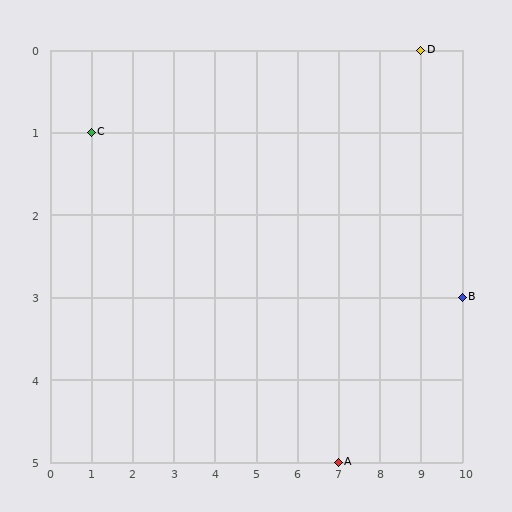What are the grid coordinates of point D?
Point D is at grid coordinates (9, 0).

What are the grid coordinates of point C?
Point C is at grid coordinates (1, 1).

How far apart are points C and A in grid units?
Points C and A are 6 columns and 4 rows apart (about 7.2 grid units diagonally).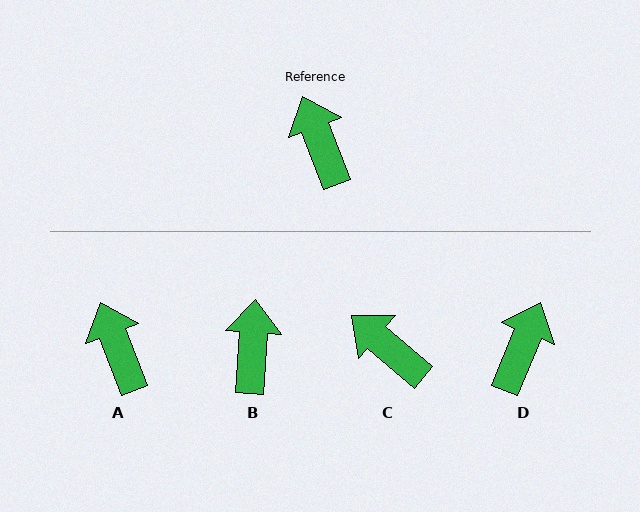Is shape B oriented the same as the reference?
No, it is off by about 25 degrees.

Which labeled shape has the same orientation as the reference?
A.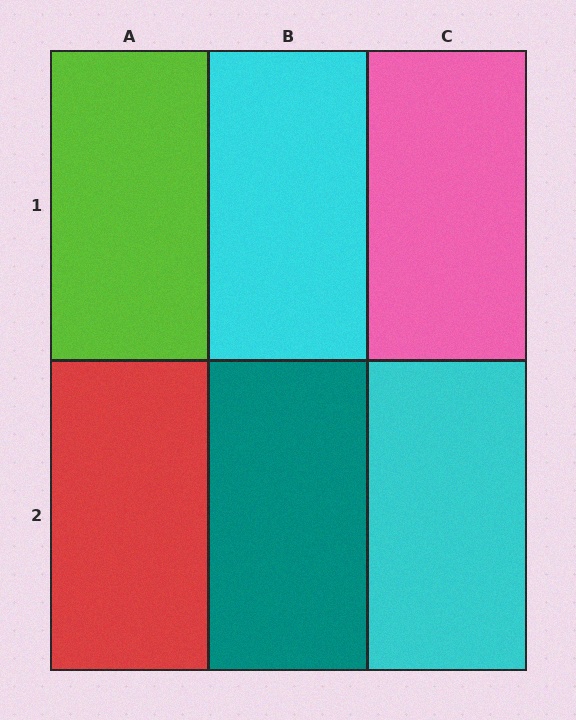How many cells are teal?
1 cell is teal.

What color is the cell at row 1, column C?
Pink.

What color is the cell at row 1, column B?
Cyan.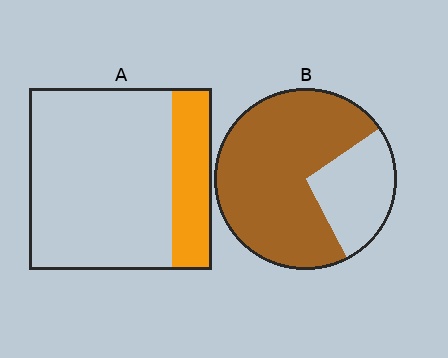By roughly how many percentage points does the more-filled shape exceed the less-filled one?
By roughly 50 percentage points (B over A).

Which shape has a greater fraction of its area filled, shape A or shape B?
Shape B.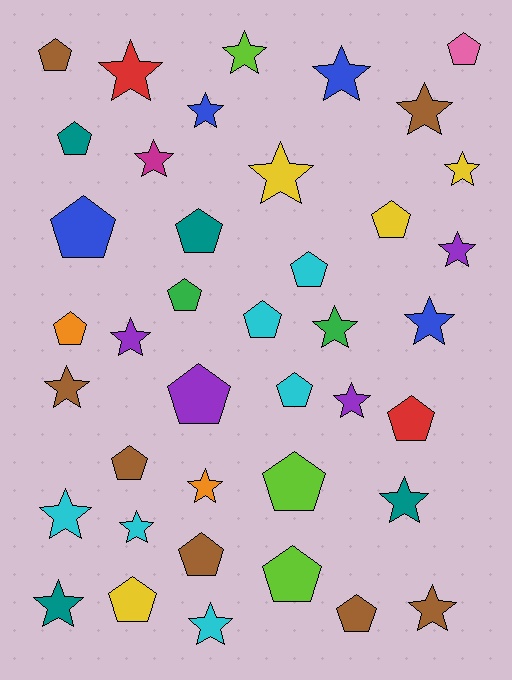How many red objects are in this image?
There are 2 red objects.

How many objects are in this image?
There are 40 objects.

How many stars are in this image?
There are 21 stars.